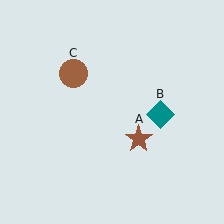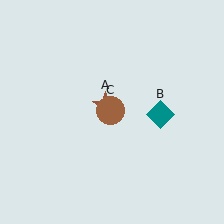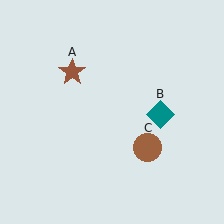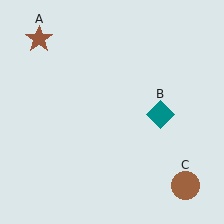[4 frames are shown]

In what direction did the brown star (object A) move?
The brown star (object A) moved up and to the left.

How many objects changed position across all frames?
2 objects changed position: brown star (object A), brown circle (object C).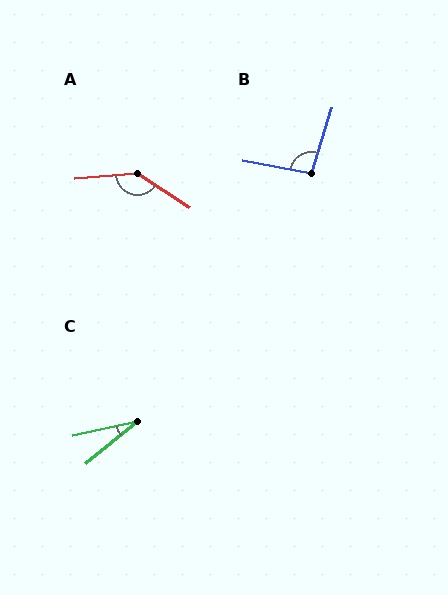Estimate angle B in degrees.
Approximately 96 degrees.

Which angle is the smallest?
C, at approximately 27 degrees.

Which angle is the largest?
A, at approximately 143 degrees.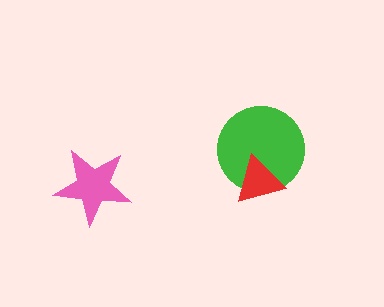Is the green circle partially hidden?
Yes, it is partially covered by another shape.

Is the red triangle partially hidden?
No, no other shape covers it.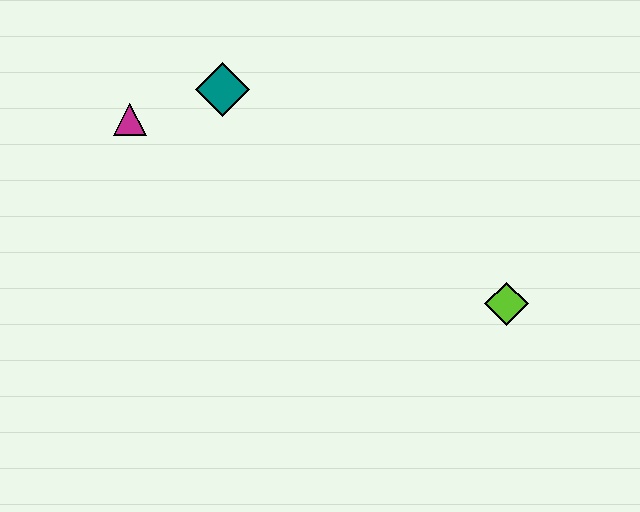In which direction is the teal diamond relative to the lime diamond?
The teal diamond is to the left of the lime diamond.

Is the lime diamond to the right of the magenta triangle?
Yes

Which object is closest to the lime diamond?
The teal diamond is closest to the lime diamond.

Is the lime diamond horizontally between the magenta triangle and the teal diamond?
No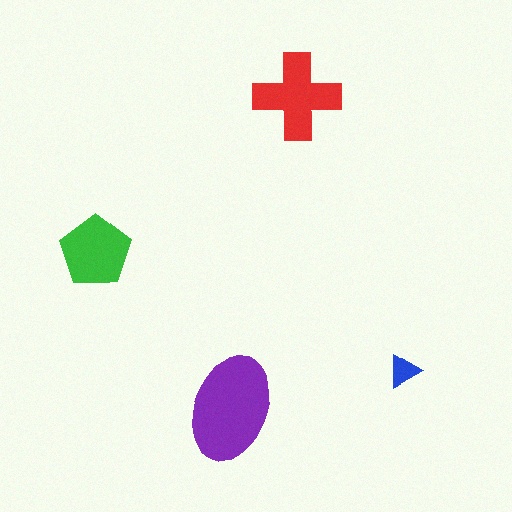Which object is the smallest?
The blue triangle.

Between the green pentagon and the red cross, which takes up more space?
The red cross.